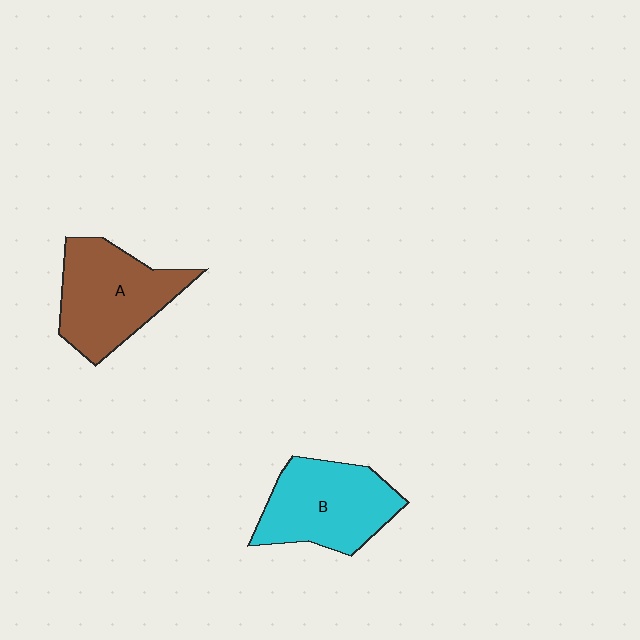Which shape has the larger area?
Shape A (brown).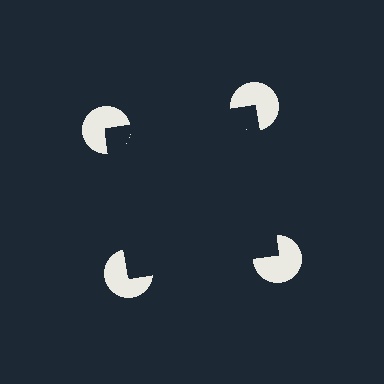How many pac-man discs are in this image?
There are 4 — one at each vertex of the illusory square.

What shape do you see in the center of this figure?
An illusory square — its edges are inferred from the aligned wedge cuts in the pac-man discs, not physically drawn.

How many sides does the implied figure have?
4 sides.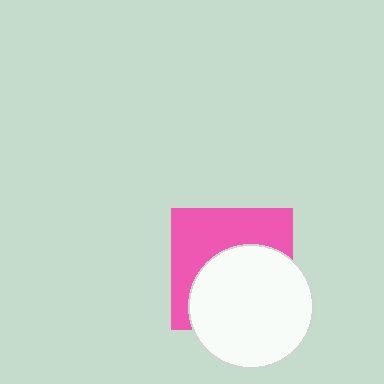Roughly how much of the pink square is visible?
About half of it is visible (roughly 47%).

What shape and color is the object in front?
The object in front is a white circle.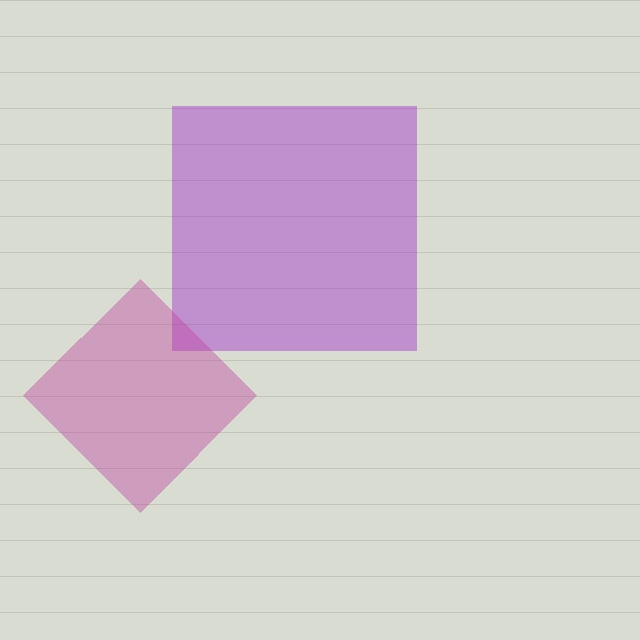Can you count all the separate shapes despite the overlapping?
Yes, there are 2 separate shapes.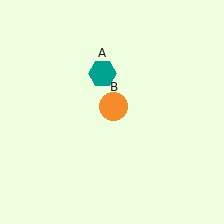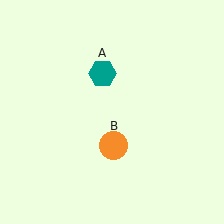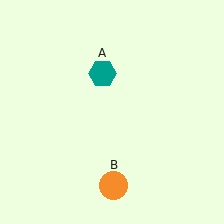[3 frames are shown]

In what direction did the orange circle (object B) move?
The orange circle (object B) moved down.